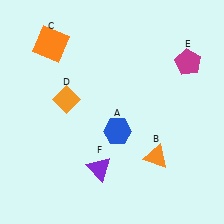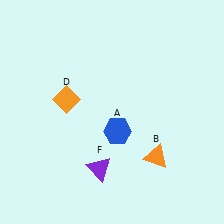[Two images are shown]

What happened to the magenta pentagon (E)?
The magenta pentagon (E) was removed in Image 2. It was in the top-right area of Image 1.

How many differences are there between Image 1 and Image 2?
There are 2 differences between the two images.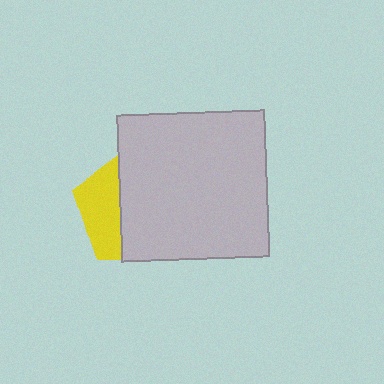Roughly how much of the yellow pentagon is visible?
A small part of it is visible (roughly 35%).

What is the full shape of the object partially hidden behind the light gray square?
The partially hidden object is a yellow pentagon.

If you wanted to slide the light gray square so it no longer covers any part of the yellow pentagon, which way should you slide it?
Slide it right — that is the most direct way to separate the two shapes.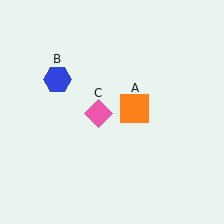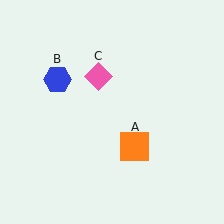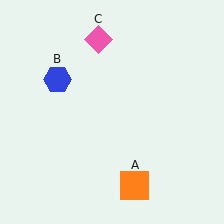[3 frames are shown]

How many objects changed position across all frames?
2 objects changed position: orange square (object A), pink diamond (object C).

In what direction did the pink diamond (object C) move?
The pink diamond (object C) moved up.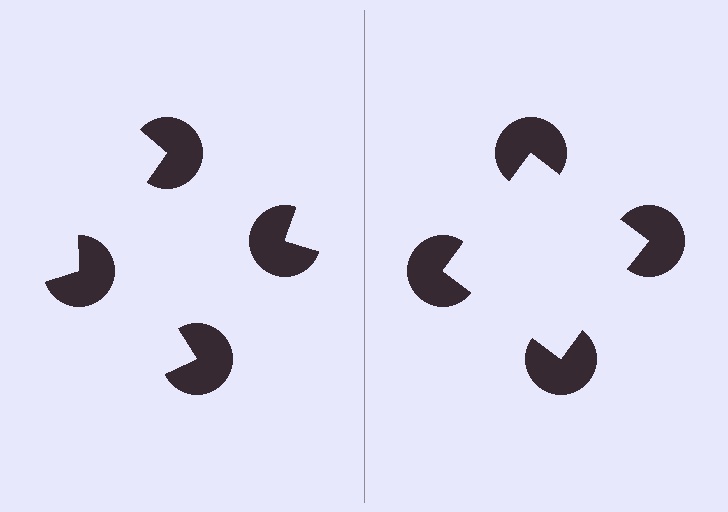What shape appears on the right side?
An illusory square.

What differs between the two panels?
The pac-man discs are positioned identically on both sides; only the wedge orientations differ. On the right they align to a square; on the left they are misaligned.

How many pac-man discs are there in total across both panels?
8 — 4 on each side.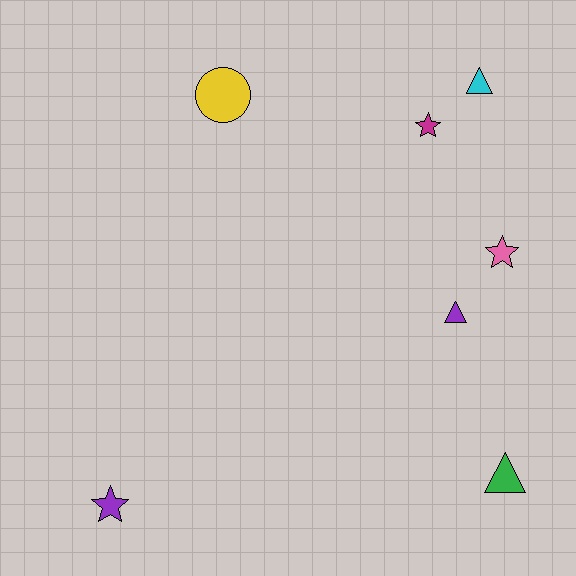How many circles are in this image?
There is 1 circle.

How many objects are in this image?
There are 7 objects.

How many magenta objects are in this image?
There is 1 magenta object.